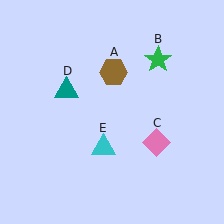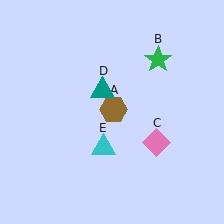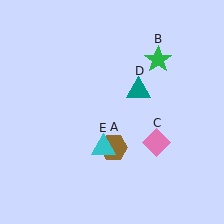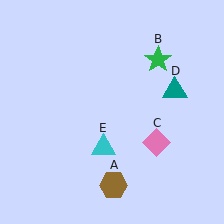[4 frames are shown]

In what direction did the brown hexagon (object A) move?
The brown hexagon (object A) moved down.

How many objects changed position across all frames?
2 objects changed position: brown hexagon (object A), teal triangle (object D).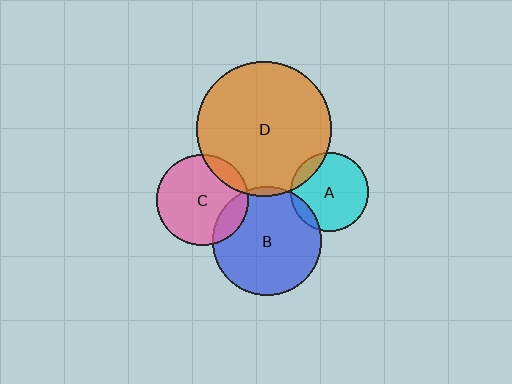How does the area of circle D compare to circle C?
Approximately 2.2 times.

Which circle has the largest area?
Circle D (orange).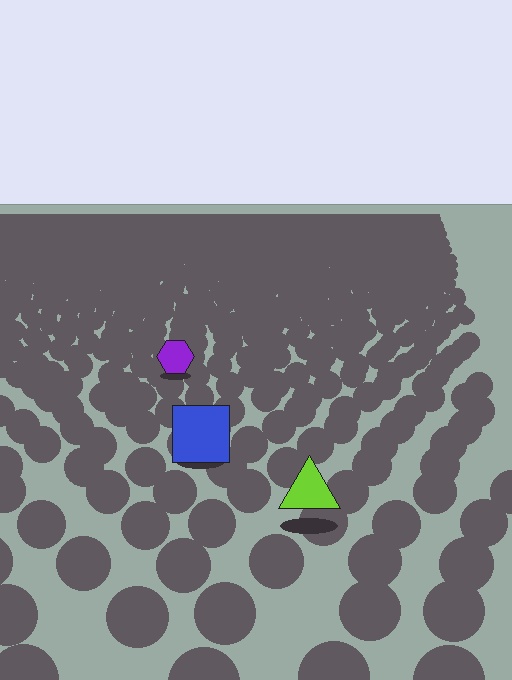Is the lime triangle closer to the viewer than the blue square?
Yes. The lime triangle is closer — you can tell from the texture gradient: the ground texture is coarser near it.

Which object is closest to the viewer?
The lime triangle is closest. The texture marks near it are larger and more spread out.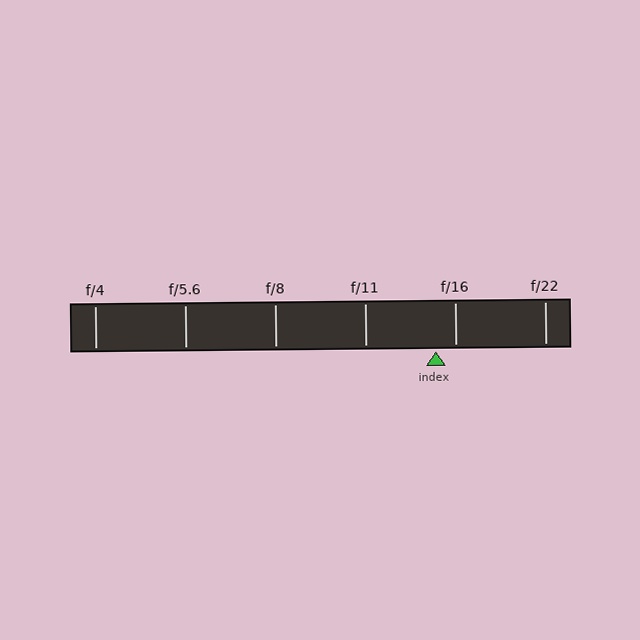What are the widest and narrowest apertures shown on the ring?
The widest aperture shown is f/4 and the narrowest is f/22.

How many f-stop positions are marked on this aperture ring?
There are 6 f-stop positions marked.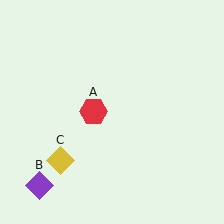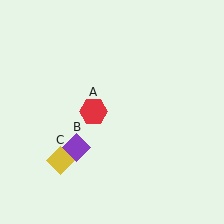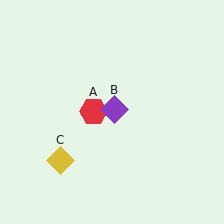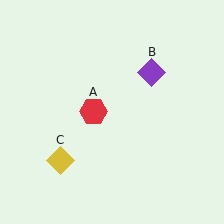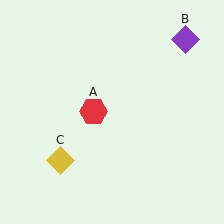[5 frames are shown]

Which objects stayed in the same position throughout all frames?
Red hexagon (object A) and yellow diamond (object C) remained stationary.